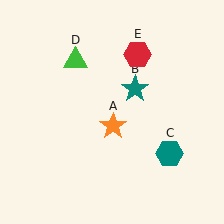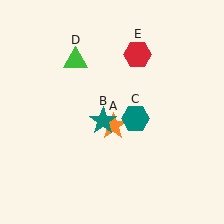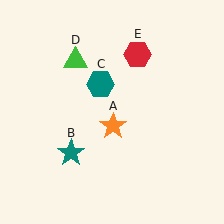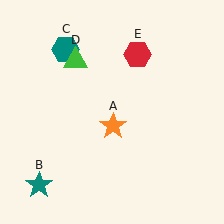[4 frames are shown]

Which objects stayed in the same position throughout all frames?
Orange star (object A) and green triangle (object D) and red hexagon (object E) remained stationary.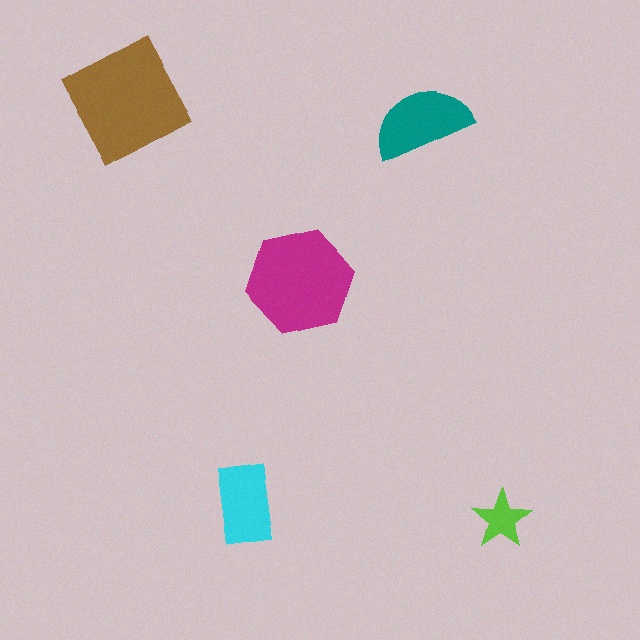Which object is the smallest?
The lime star.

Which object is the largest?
The brown square.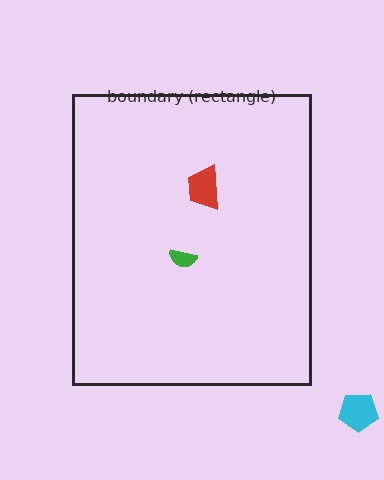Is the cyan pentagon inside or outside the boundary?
Outside.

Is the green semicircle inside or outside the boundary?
Inside.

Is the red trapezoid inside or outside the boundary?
Inside.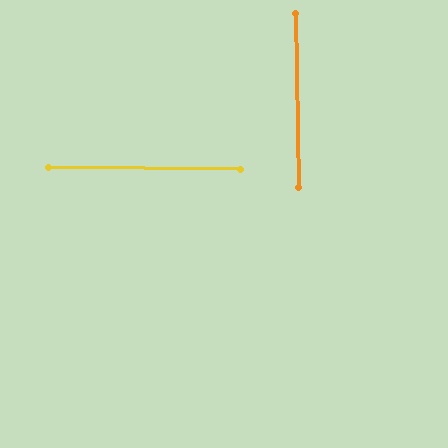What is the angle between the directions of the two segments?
Approximately 89 degrees.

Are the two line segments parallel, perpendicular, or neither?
Perpendicular — they meet at approximately 89°.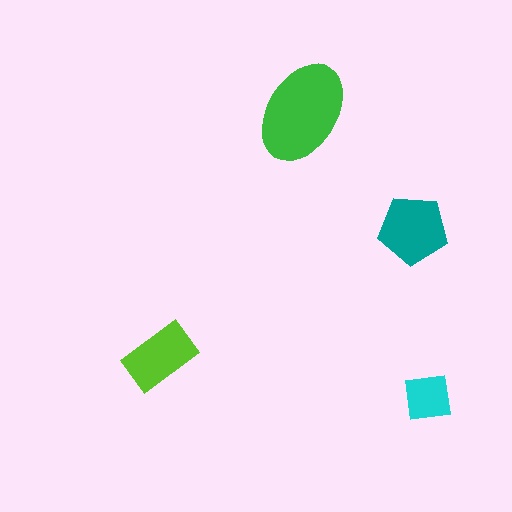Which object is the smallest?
The cyan square.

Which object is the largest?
The green ellipse.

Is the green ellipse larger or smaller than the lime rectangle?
Larger.